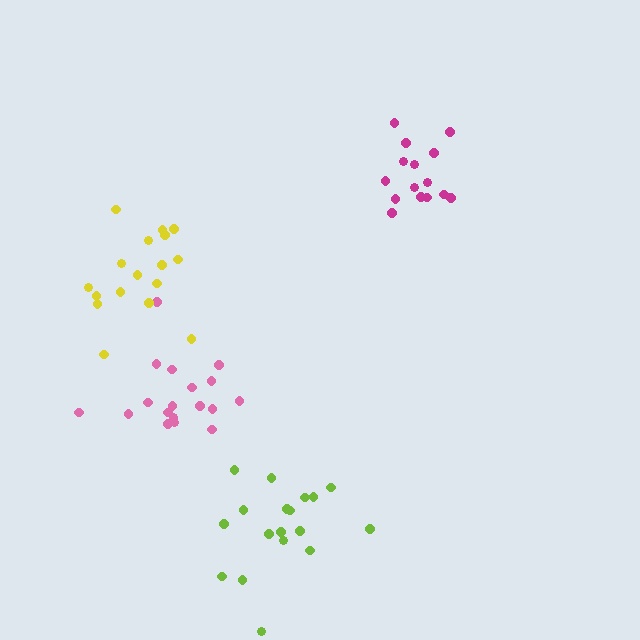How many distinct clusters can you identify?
There are 4 distinct clusters.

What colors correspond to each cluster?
The clusters are colored: pink, magenta, lime, yellow.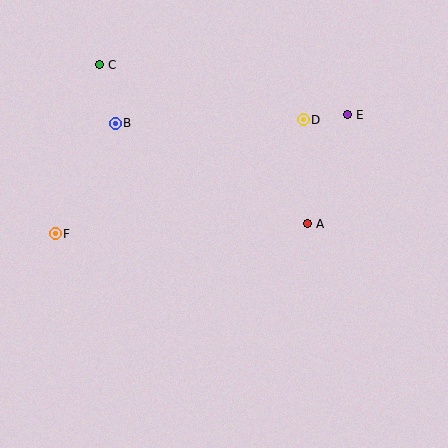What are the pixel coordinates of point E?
Point E is at (348, 115).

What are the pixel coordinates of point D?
Point D is at (303, 120).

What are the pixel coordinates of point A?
Point A is at (308, 224).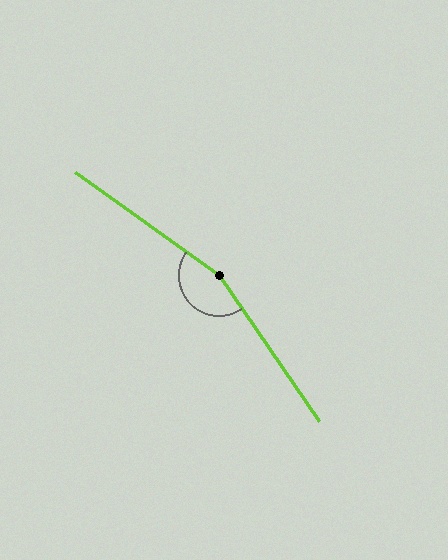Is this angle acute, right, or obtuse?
It is obtuse.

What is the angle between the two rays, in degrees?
Approximately 160 degrees.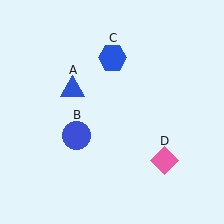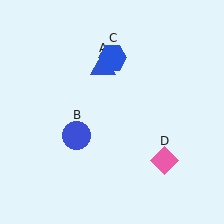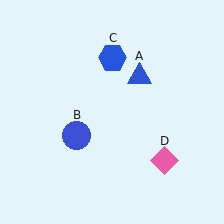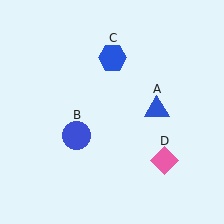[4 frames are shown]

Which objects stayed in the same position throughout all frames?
Blue circle (object B) and blue hexagon (object C) and pink diamond (object D) remained stationary.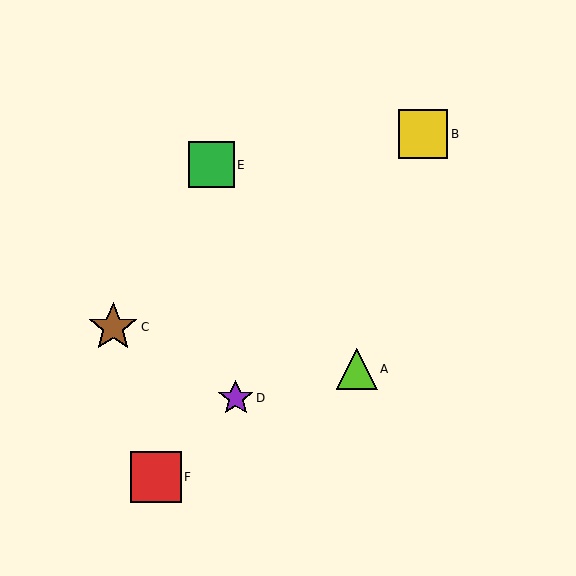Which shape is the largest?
The red square (labeled F) is the largest.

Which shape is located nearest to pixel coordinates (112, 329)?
The brown star (labeled C) at (113, 327) is nearest to that location.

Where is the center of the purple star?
The center of the purple star is at (236, 398).